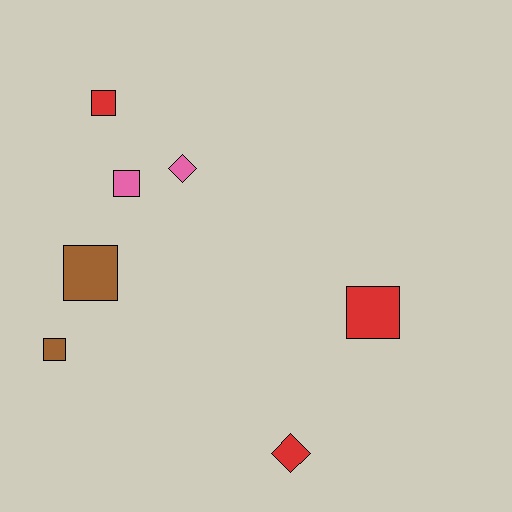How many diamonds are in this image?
There are 2 diamonds.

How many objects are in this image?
There are 7 objects.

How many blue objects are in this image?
There are no blue objects.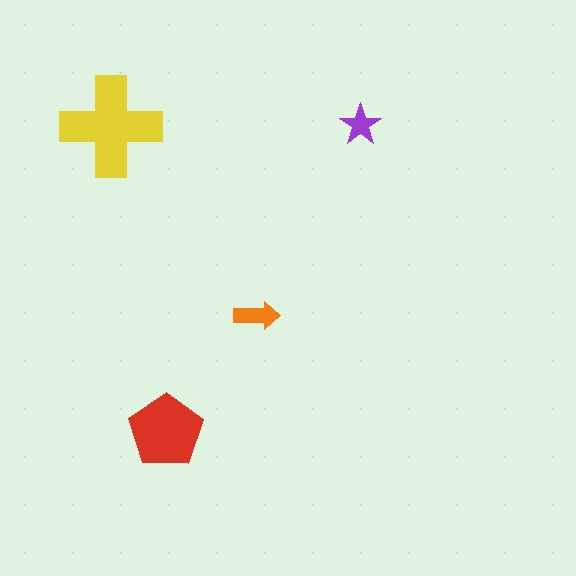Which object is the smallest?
The purple star.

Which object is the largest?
The yellow cross.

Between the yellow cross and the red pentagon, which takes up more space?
The yellow cross.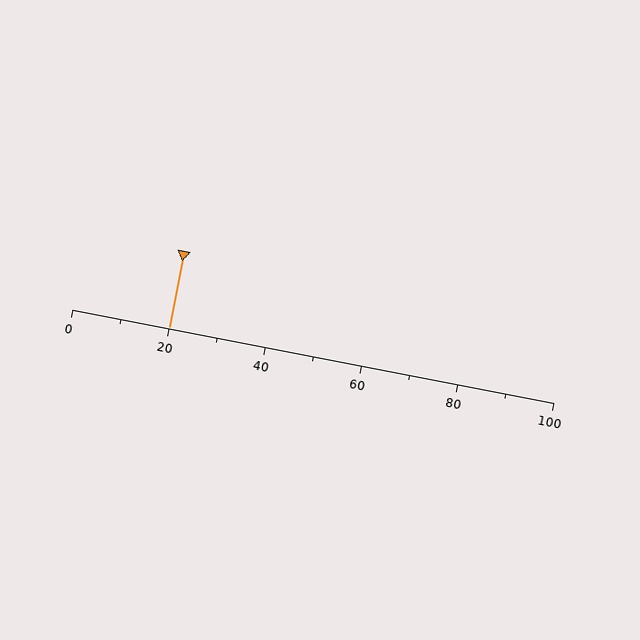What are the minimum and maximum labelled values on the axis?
The axis runs from 0 to 100.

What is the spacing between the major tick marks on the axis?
The major ticks are spaced 20 apart.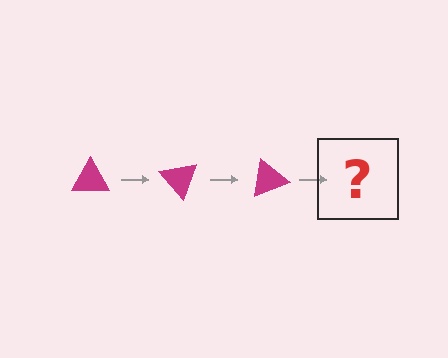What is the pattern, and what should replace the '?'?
The pattern is that the triangle rotates 50 degrees each step. The '?' should be a magenta triangle rotated 150 degrees.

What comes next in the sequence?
The next element should be a magenta triangle rotated 150 degrees.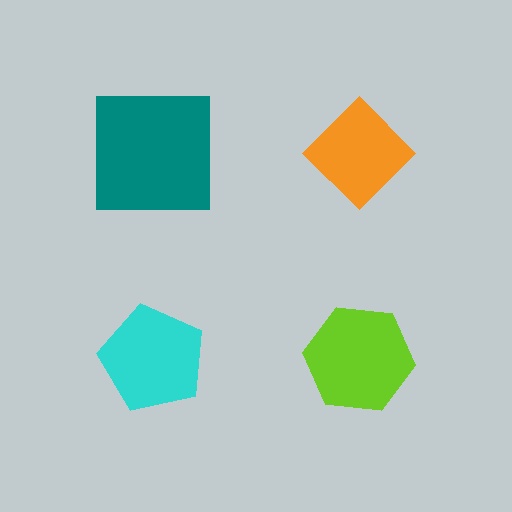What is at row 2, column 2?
A lime hexagon.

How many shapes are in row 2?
2 shapes.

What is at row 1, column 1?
A teal square.